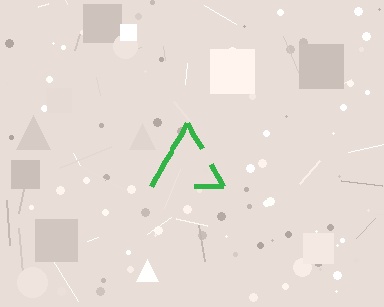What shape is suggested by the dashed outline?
The dashed outline suggests a triangle.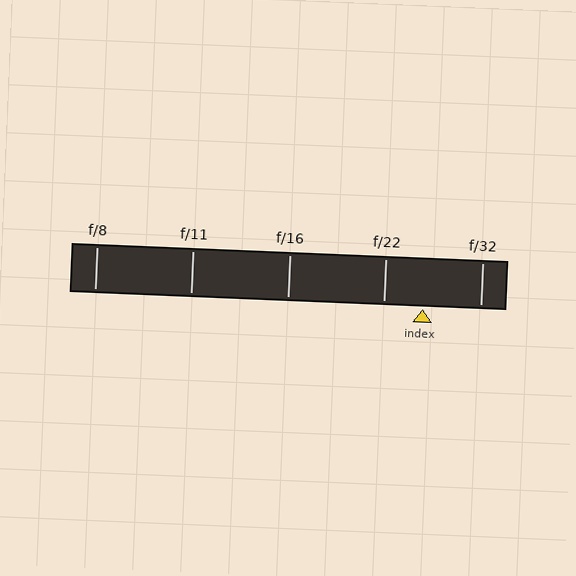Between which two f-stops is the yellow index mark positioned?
The index mark is between f/22 and f/32.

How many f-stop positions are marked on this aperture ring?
There are 5 f-stop positions marked.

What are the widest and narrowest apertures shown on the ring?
The widest aperture shown is f/8 and the narrowest is f/32.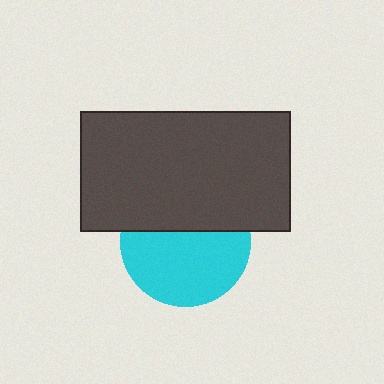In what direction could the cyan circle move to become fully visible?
The cyan circle could move down. That would shift it out from behind the dark gray rectangle entirely.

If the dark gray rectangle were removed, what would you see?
You would see the complete cyan circle.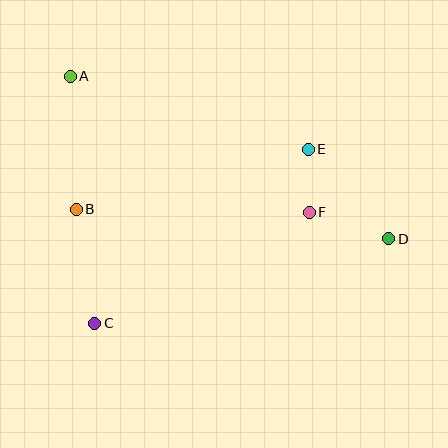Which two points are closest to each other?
Points E and F are closest to each other.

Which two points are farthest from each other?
Points A and D are farthest from each other.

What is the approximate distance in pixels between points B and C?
The distance between B and C is approximately 115 pixels.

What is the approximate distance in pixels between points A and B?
The distance between A and B is approximately 133 pixels.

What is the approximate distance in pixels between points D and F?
The distance between D and F is approximately 84 pixels.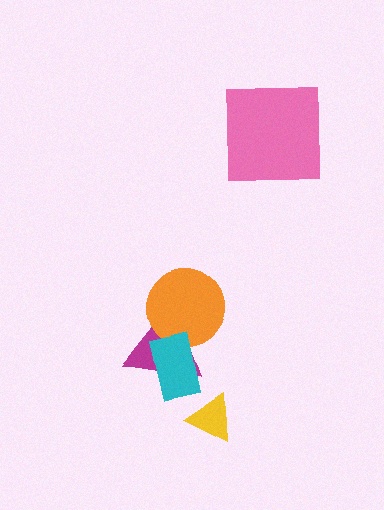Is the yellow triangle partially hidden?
No, no other shape covers it.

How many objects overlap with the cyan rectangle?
2 objects overlap with the cyan rectangle.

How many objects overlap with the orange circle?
2 objects overlap with the orange circle.